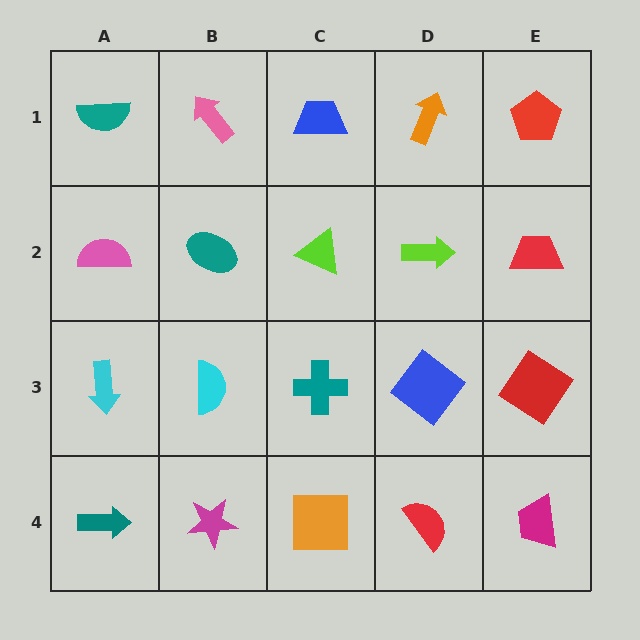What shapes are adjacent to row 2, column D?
An orange arrow (row 1, column D), a blue diamond (row 3, column D), a lime triangle (row 2, column C), a red trapezoid (row 2, column E).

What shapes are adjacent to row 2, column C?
A blue trapezoid (row 1, column C), a teal cross (row 3, column C), a teal ellipse (row 2, column B), a lime arrow (row 2, column D).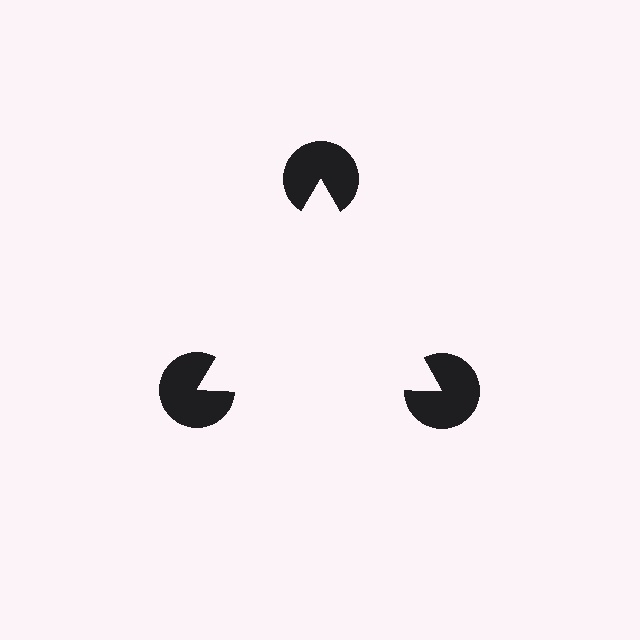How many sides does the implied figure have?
3 sides.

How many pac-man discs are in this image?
There are 3 — one at each vertex of the illusory triangle.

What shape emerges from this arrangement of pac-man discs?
An illusory triangle — its edges are inferred from the aligned wedge cuts in the pac-man discs, not physically drawn.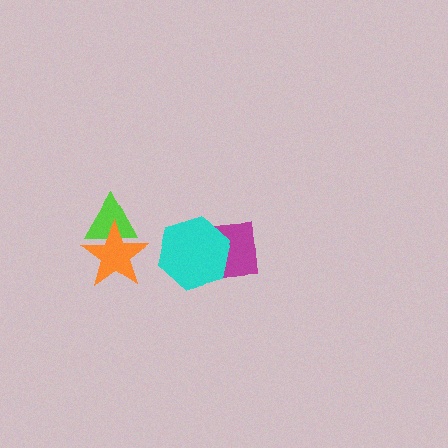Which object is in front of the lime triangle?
The orange star is in front of the lime triangle.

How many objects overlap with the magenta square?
1 object overlaps with the magenta square.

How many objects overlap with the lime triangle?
1 object overlaps with the lime triangle.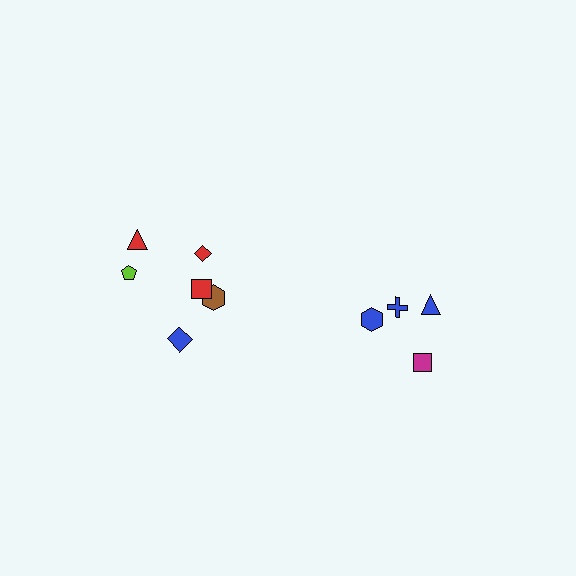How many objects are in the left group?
There are 6 objects.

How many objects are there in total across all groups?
There are 10 objects.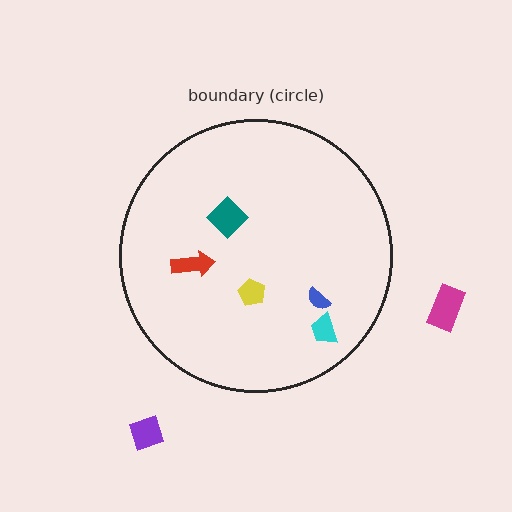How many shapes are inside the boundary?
5 inside, 2 outside.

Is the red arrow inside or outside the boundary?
Inside.